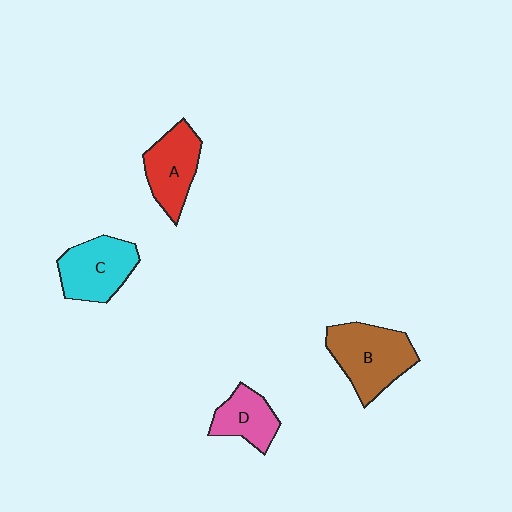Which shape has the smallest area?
Shape D (pink).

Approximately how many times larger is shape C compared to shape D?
Approximately 1.4 times.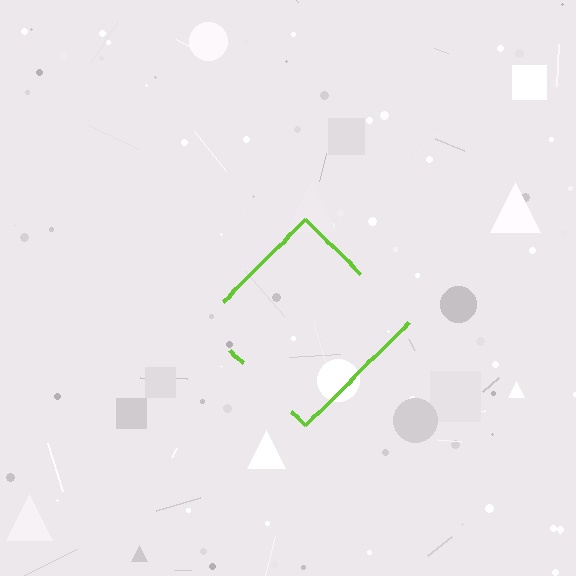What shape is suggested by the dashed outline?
The dashed outline suggests a diamond.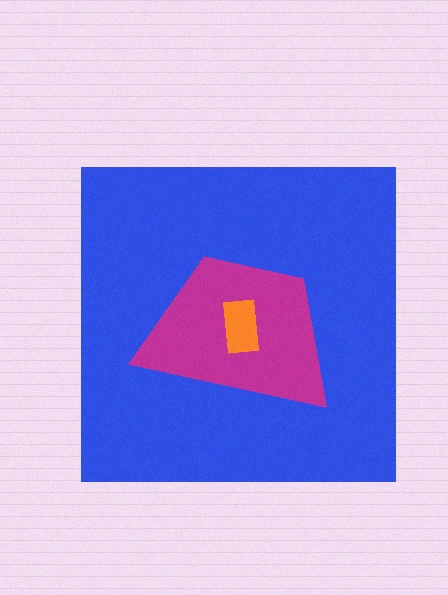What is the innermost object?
The orange rectangle.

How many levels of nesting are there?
3.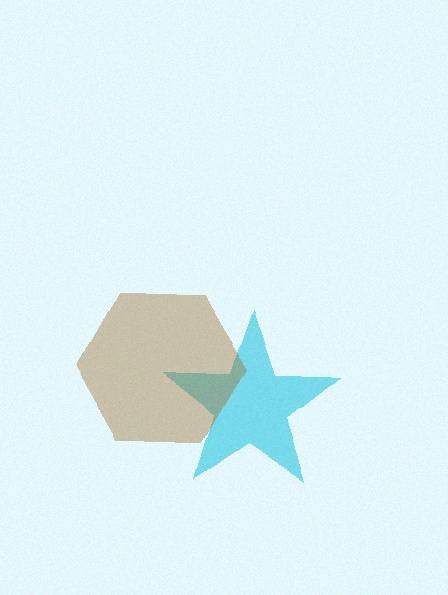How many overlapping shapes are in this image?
There are 2 overlapping shapes in the image.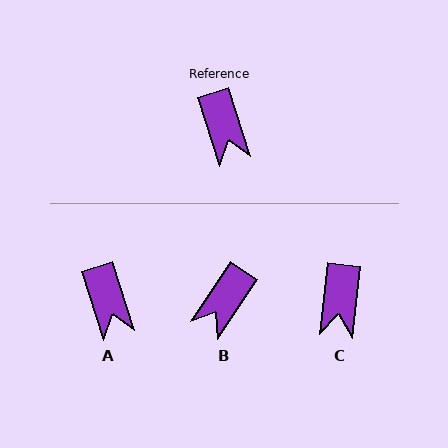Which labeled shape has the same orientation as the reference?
A.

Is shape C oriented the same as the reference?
No, it is off by about 24 degrees.